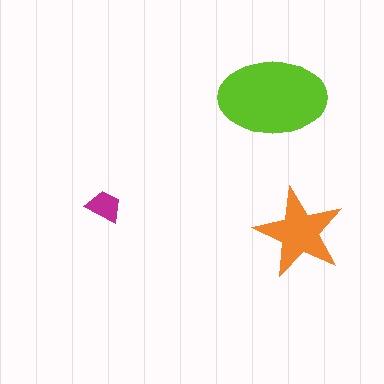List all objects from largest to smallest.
The lime ellipse, the orange star, the magenta trapezoid.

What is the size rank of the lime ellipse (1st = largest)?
1st.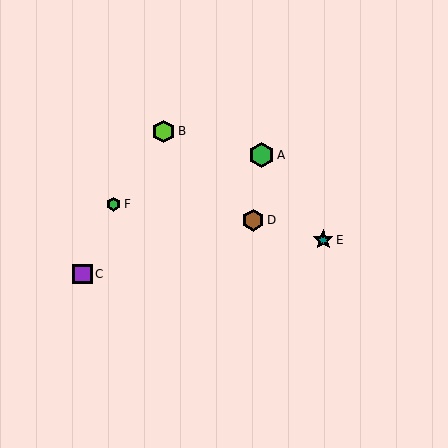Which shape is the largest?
The green hexagon (labeled A) is the largest.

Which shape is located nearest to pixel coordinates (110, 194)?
The green hexagon (labeled F) at (114, 204) is nearest to that location.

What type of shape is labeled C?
Shape C is a purple square.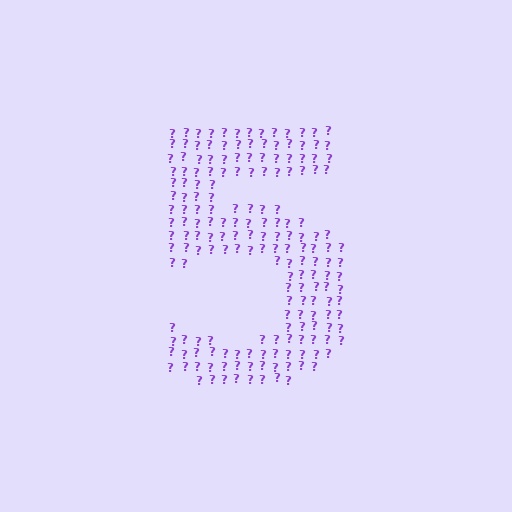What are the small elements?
The small elements are question marks.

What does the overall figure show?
The overall figure shows the digit 5.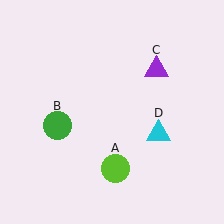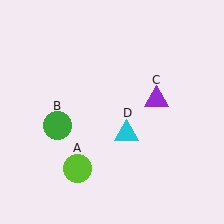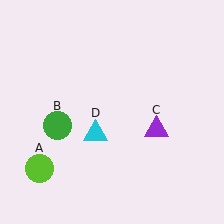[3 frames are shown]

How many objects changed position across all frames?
3 objects changed position: lime circle (object A), purple triangle (object C), cyan triangle (object D).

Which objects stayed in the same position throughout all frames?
Green circle (object B) remained stationary.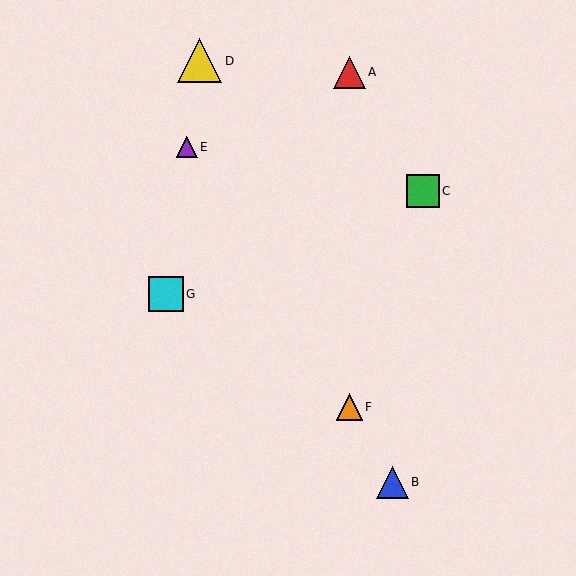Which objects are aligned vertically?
Objects A, F are aligned vertically.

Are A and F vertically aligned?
Yes, both are at x≈349.